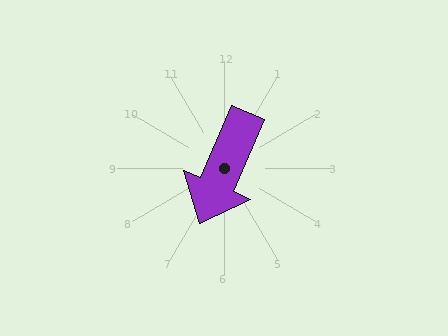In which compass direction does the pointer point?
Southwest.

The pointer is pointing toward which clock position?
Roughly 7 o'clock.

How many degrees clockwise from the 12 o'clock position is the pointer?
Approximately 203 degrees.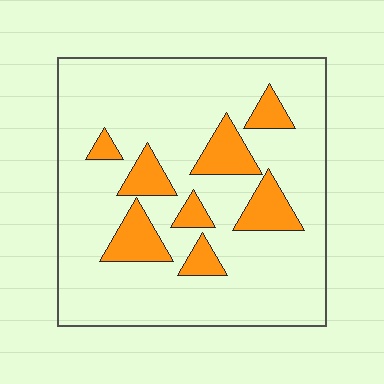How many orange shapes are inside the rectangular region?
8.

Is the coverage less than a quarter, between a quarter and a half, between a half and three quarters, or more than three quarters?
Less than a quarter.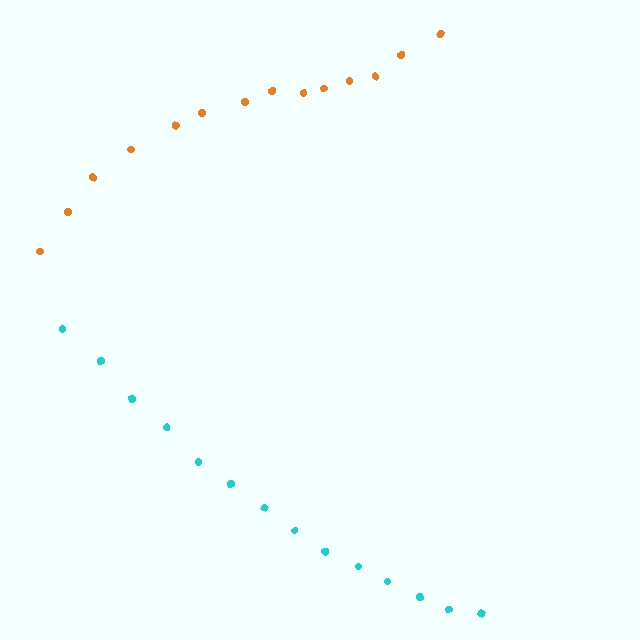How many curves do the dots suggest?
There are 2 distinct paths.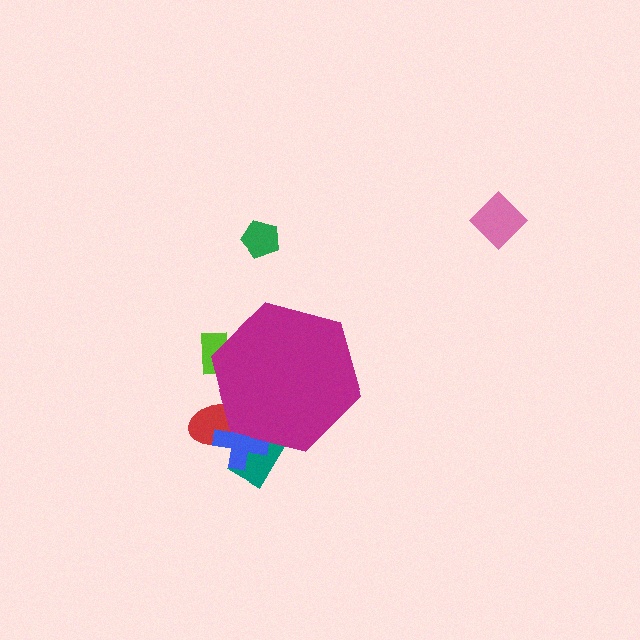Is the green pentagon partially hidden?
No, the green pentagon is fully visible.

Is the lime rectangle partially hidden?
Yes, the lime rectangle is partially hidden behind the magenta hexagon.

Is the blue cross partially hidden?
Yes, the blue cross is partially hidden behind the magenta hexagon.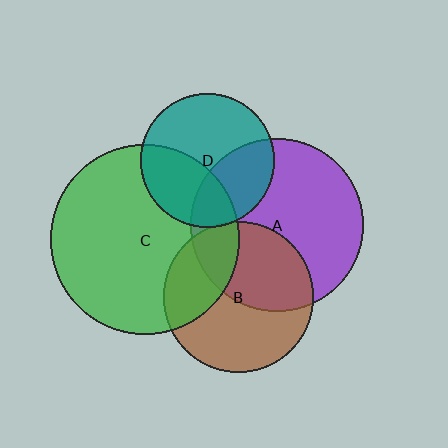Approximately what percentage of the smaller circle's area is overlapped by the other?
Approximately 5%.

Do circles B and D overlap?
Yes.